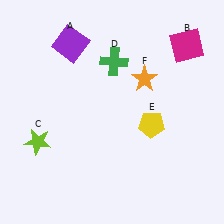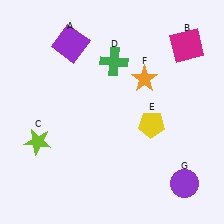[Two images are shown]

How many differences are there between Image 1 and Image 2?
There is 1 difference between the two images.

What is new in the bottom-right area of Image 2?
A purple circle (G) was added in the bottom-right area of Image 2.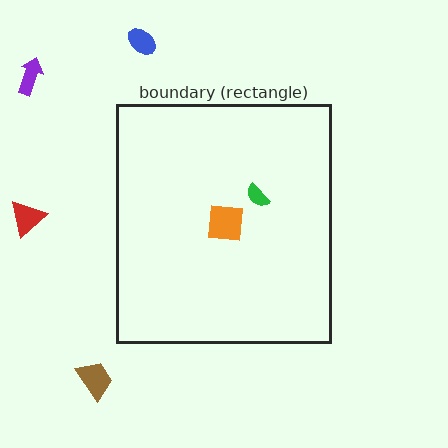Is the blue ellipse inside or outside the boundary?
Outside.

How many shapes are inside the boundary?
2 inside, 4 outside.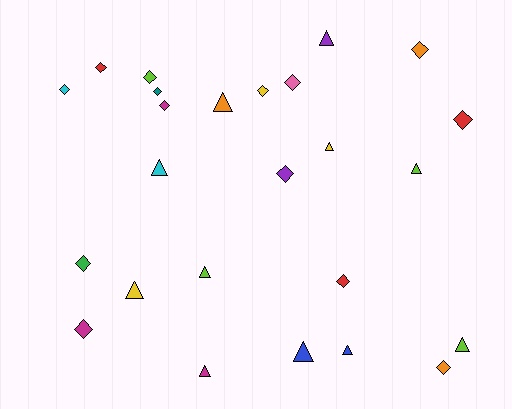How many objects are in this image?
There are 25 objects.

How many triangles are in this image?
There are 11 triangles.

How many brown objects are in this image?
There are no brown objects.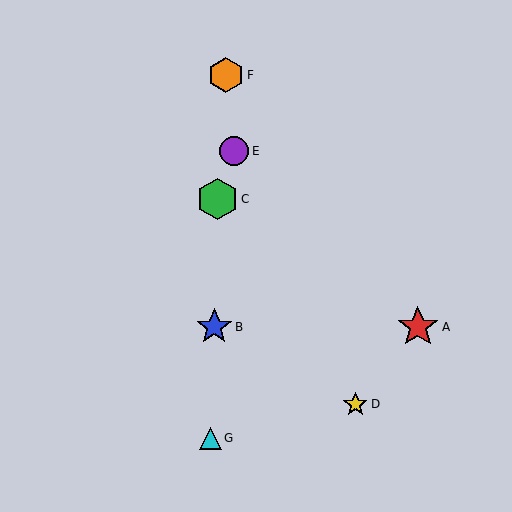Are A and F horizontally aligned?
No, A is at y≈327 and F is at y≈75.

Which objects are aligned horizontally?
Objects A, B are aligned horizontally.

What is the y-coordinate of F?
Object F is at y≈75.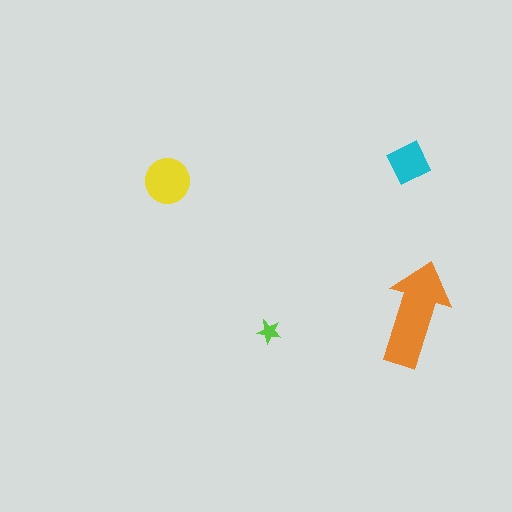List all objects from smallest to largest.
The lime star, the cyan square, the yellow circle, the orange arrow.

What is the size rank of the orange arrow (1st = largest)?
1st.